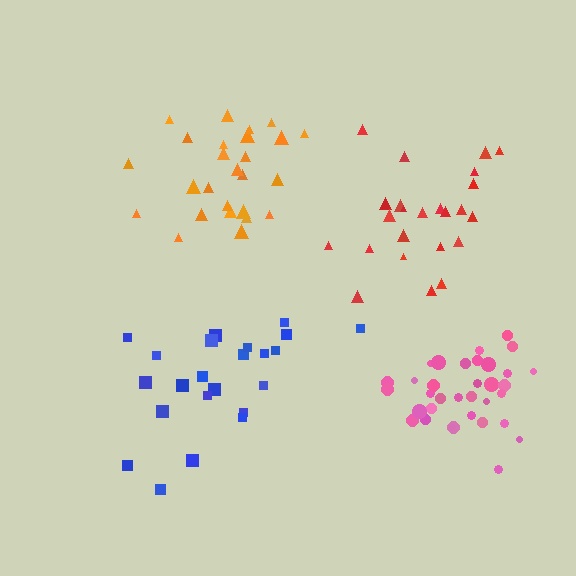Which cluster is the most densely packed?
Pink.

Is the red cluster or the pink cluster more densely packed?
Pink.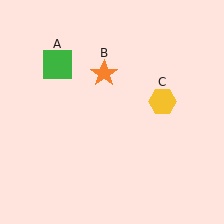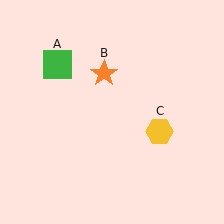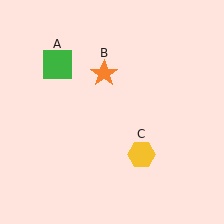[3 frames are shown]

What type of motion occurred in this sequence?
The yellow hexagon (object C) rotated clockwise around the center of the scene.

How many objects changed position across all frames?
1 object changed position: yellow hexagon (object C).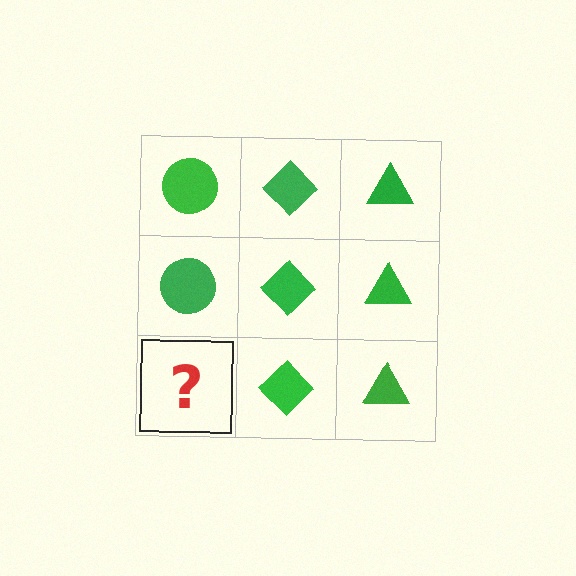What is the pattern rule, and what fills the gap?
The rule is that each column has a consistent shape. The gap should be filled with a green circle.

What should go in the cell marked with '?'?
The missing cell should contain a green circle.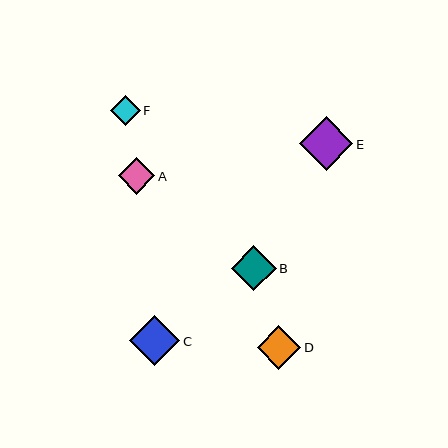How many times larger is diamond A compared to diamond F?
Diamond A is approximately 1.2 times the size of diamond F.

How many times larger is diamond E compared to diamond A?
Diamond E is approximately 1.5 times the size of diamond A.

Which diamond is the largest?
Diamond E is the largest with a size of approximately 54 pixels.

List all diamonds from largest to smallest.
From largest to smallest: E, C, B, D, A, F.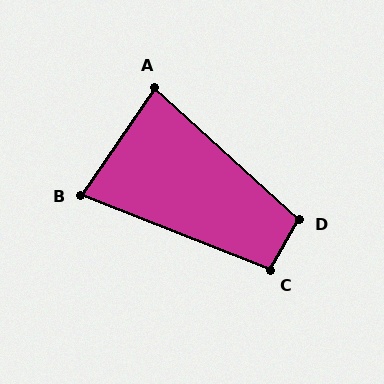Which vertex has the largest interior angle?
D, at approximately 103 degrees.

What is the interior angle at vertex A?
Approximately 82 degrees (acute).